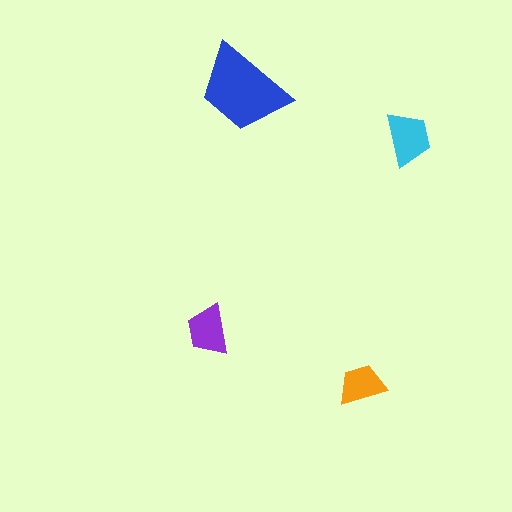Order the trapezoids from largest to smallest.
the blue one, the cyan one, the purple one, the orange one.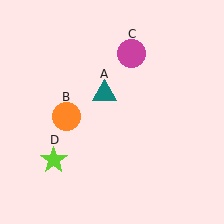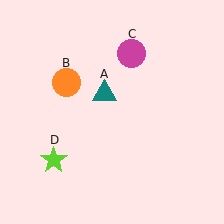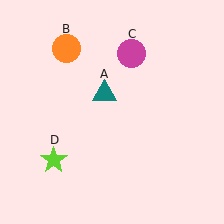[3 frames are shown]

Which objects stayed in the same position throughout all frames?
Teal triangle (object A) and magenta circle (object C) and lime star (object D) remained stationary.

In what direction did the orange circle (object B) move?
The orange circle (object B) moved up.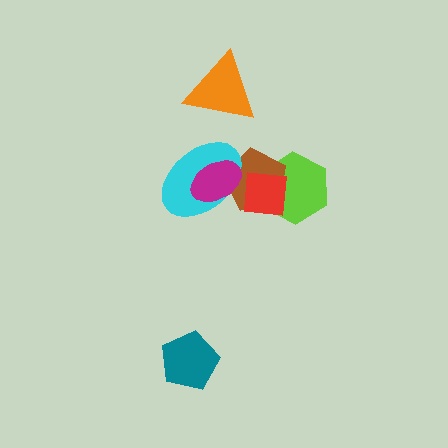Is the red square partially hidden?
Yes, it is partially covered by another shape.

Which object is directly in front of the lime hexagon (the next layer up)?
The brown pentagon is directly in front of the lime hexagon.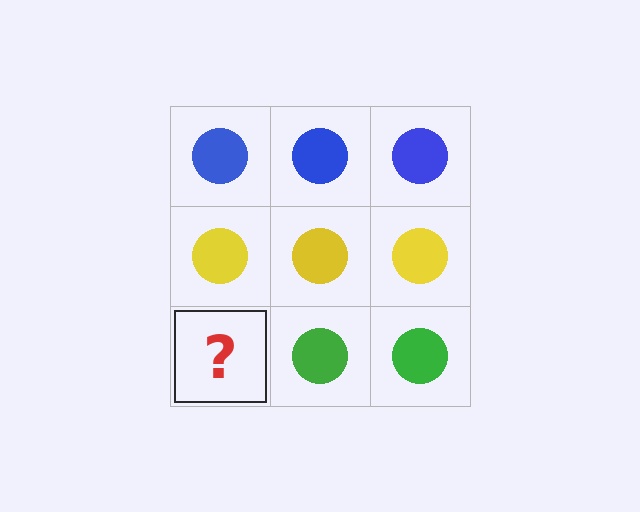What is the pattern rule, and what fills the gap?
The rule is that each row has a consistent color. The gap should be filled with a green circle.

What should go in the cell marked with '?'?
The missing cell should contain a green circle.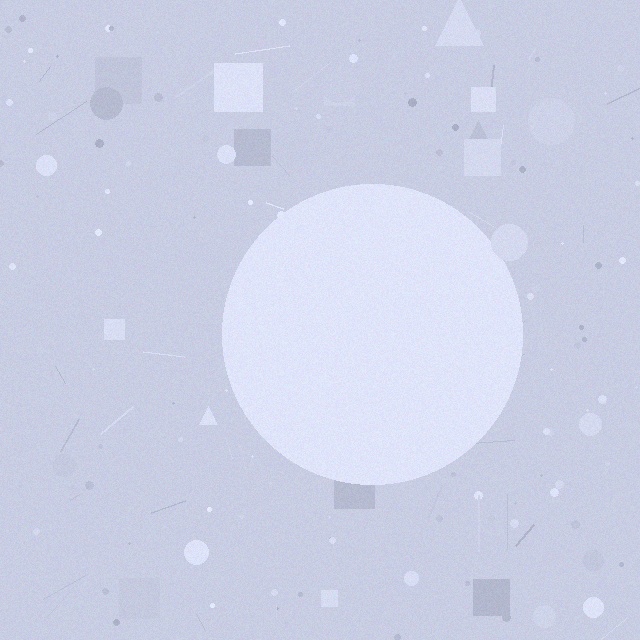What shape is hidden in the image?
A circle is hidden in the image.